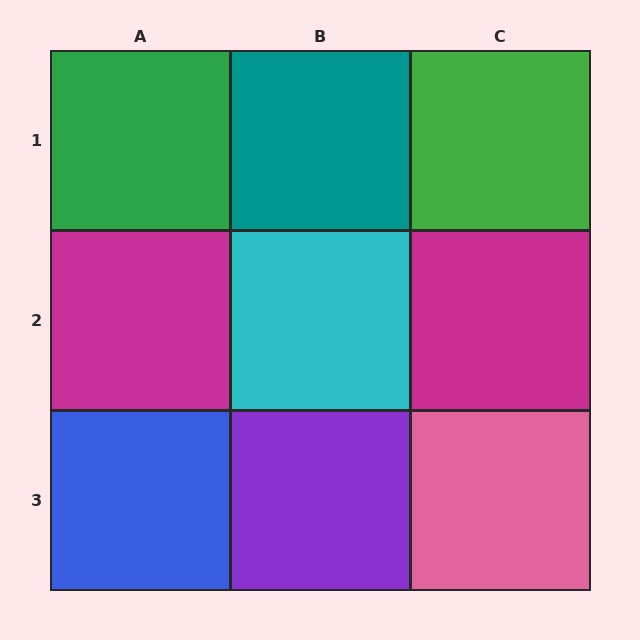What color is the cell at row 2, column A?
Magenta.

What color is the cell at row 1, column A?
Green.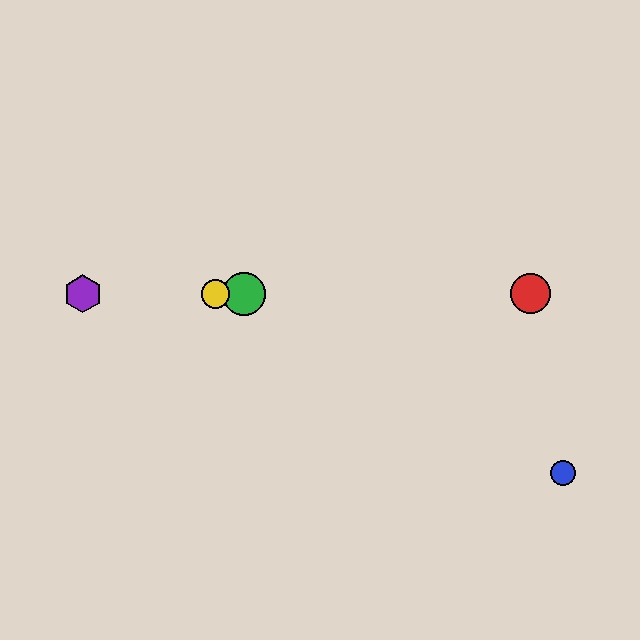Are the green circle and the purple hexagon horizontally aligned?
Yes, both are at y≈294.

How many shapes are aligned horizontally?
4 shapes (the red circle, the green circle, the yellow circle, the purple hexagon) are aligned horizontally.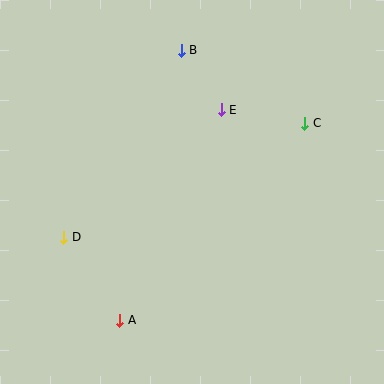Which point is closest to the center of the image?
Point E at (221, 110) is closest to the center.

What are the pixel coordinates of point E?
Point E is at (221, 110).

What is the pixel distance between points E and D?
The distance between E and D is 203 pixels.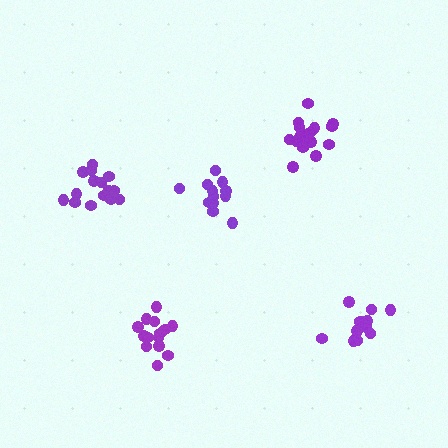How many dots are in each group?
Group 1: 14 dots, Group 2: 17 dots, Group 3: 15 dots, Group 4: 12 dots, Group 5: 13 dots (71 total).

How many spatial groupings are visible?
There are 5 spatial groupings.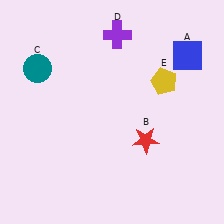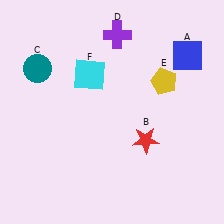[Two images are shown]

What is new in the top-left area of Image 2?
A cyan square (F) was added in the top-left area of Image 2.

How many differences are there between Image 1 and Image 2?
There is 1 difference between the two images.